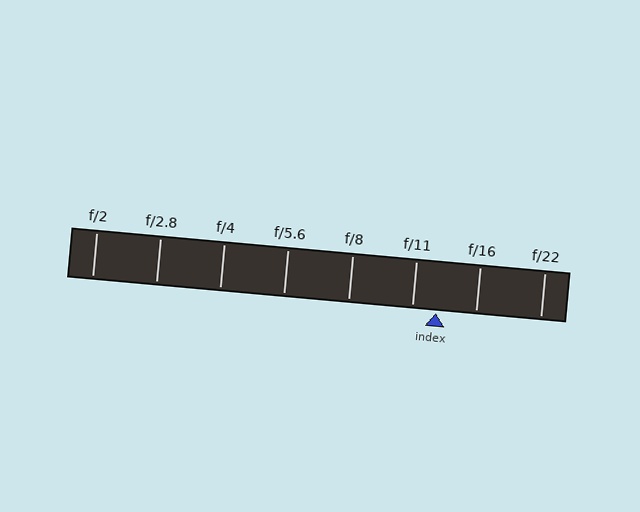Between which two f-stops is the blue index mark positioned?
The index mark is between f/11 and f/16.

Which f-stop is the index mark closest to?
The index mark is closest to f/11.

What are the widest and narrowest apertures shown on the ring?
The widest aperture shown is f/2 and the narrowest is f/22.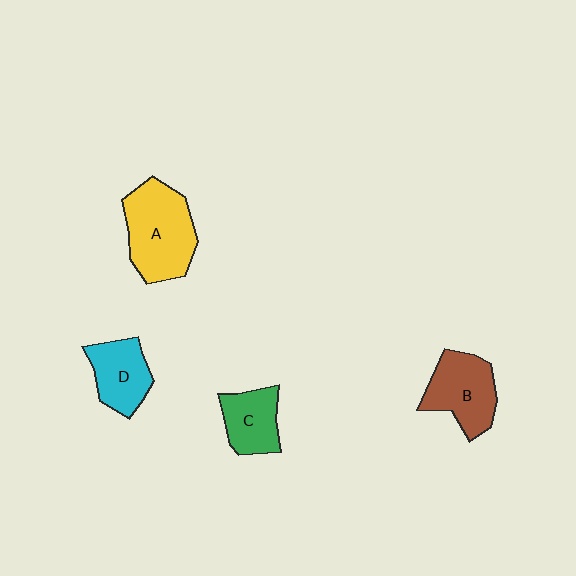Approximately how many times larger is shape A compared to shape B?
Approximately 1.3 times.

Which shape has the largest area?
Shape A (yellow).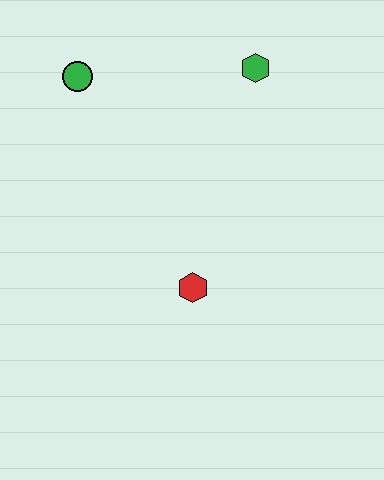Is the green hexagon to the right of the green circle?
Yes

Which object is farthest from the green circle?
The red hexagon is farthest from the green circle.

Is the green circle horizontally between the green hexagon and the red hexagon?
No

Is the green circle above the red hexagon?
Yes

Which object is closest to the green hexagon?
The green circle is closest to the green hexagon.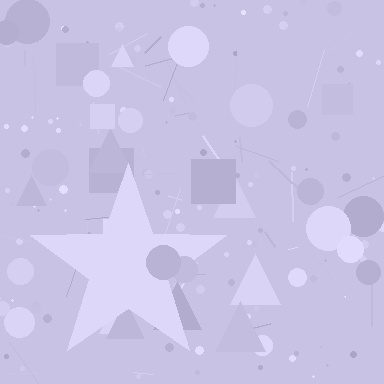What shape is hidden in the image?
A star is hidden in the image.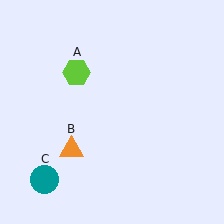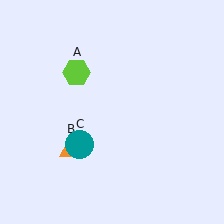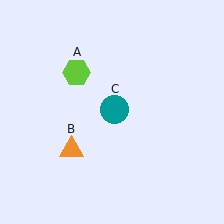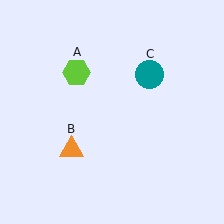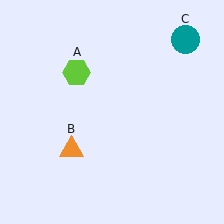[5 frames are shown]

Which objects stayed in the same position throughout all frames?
Lime hexagon (object A) and orange triangle (object B) remained stationary.